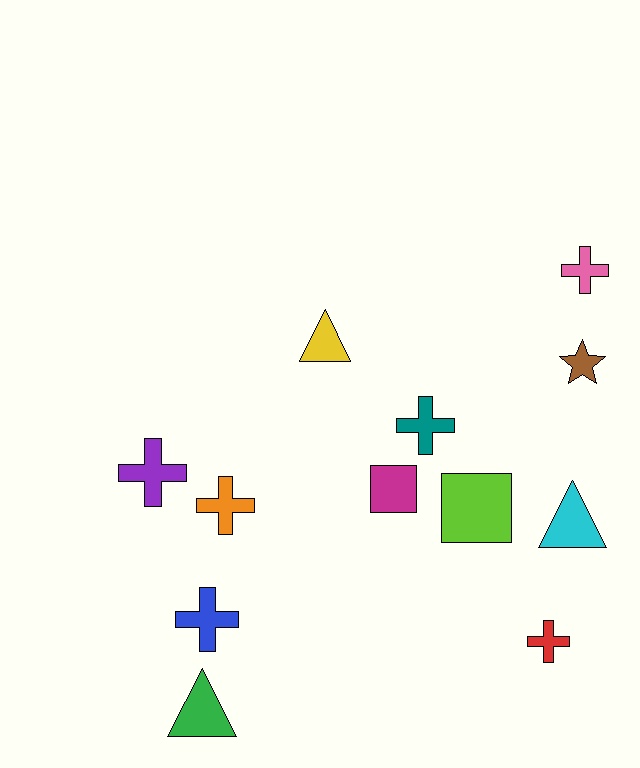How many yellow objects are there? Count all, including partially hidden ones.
There is 1 yellow object.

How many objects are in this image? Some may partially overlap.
There are 12 objects.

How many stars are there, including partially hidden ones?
There is 1 star.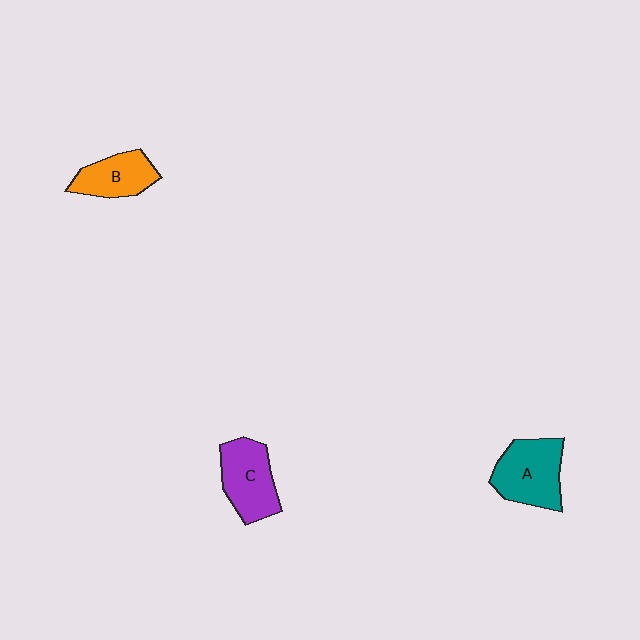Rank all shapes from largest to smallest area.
From largest to smallest: A (teal), C (purple), B (orange).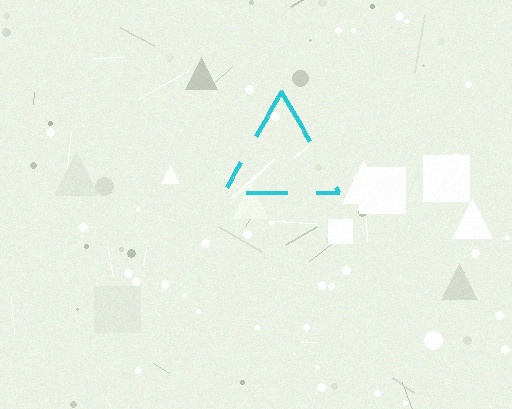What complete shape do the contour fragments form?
The contour fragments form a triangle.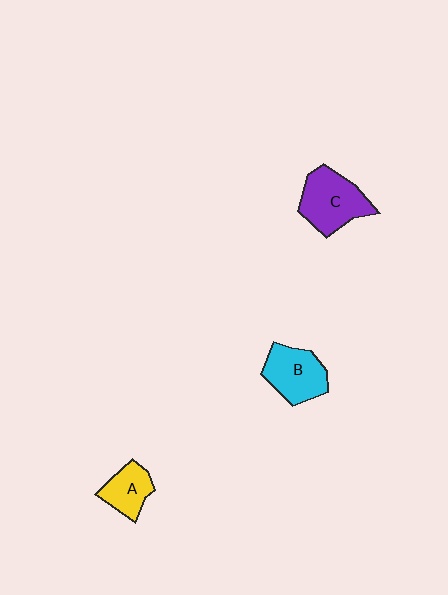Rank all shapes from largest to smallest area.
From largest to smallest: C (purple), B (cyan), A (yellow).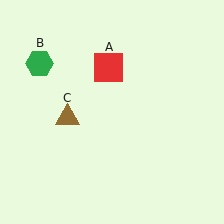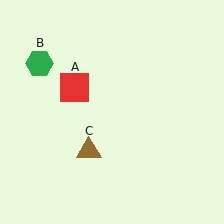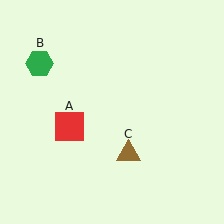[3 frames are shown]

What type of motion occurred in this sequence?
The red square (object A), brown triangle (object C) rotated counterclockwise around the center of the scene.